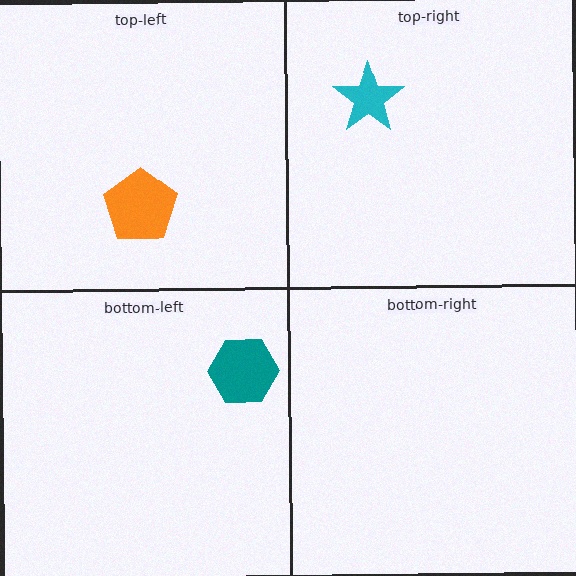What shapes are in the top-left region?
The orange pentagon.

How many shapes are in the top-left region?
1.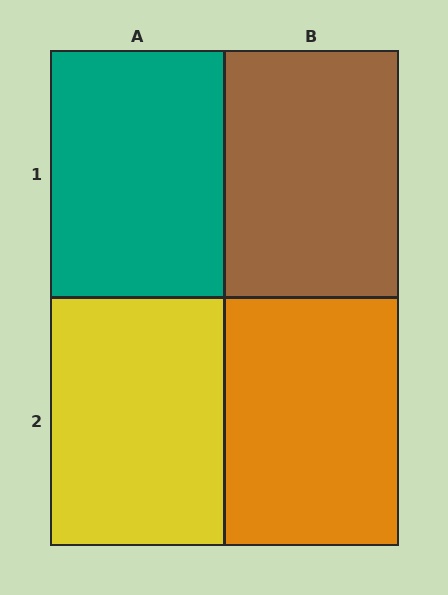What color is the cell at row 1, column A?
Teal.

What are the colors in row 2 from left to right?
Yellow, orange.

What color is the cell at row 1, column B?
Brown.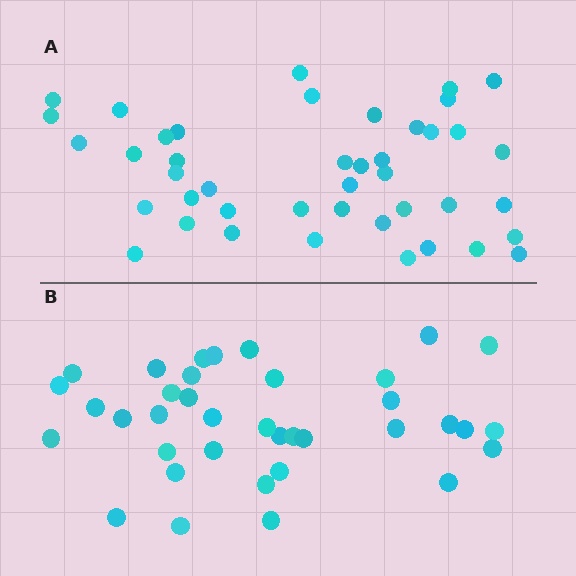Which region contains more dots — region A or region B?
Region A (the top region) has more dots.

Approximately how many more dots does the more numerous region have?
Region A has about 6 more dots than region B.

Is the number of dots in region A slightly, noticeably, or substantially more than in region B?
Region A has only slightly more — the two regions are fairly close. The ratio is roughly 1.2 to 1.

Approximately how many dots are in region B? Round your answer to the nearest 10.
About 40 dots. (The exact count is 37, which rounds to 40.)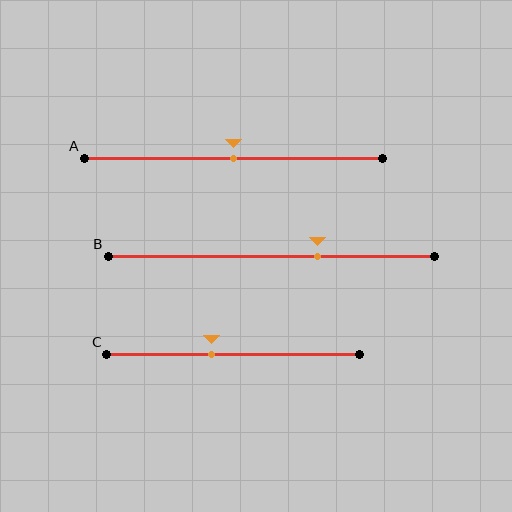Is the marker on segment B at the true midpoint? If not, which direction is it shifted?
No, the marker on segment B is shifted to the right by about 14% of the segment length.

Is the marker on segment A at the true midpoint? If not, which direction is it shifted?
Yes, the marker on segment A is at the true midpoint.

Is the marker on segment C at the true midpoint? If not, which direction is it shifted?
No, the marker on segment C is shifted to the left by about 9% of the segment length.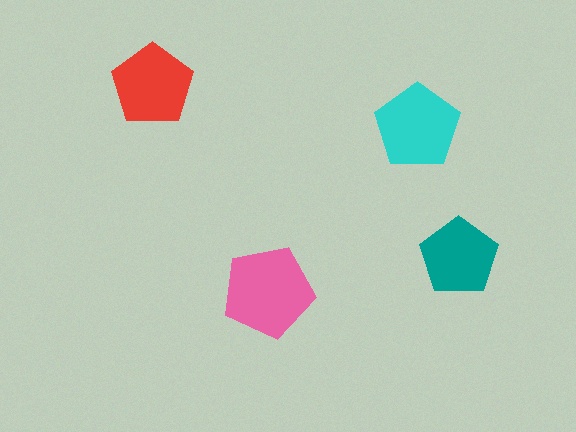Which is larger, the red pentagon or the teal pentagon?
The red one.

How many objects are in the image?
There are 4 objects in the image.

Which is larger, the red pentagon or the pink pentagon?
The pink one.